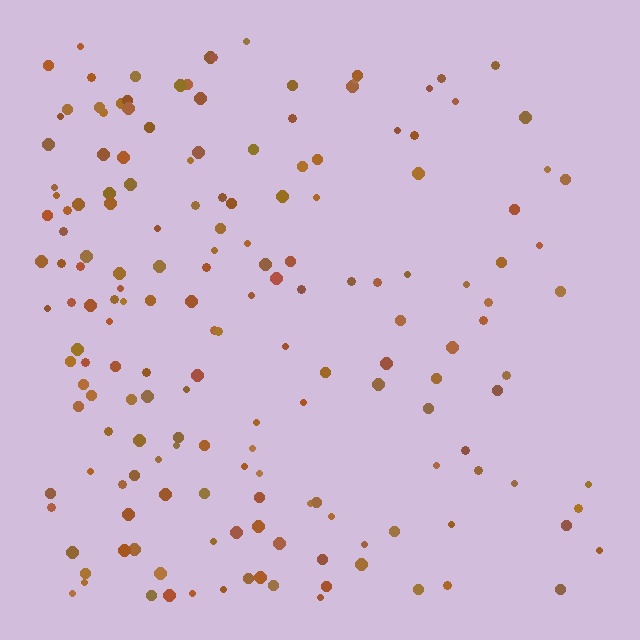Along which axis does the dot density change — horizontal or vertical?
Horizontal.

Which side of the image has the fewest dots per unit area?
The right.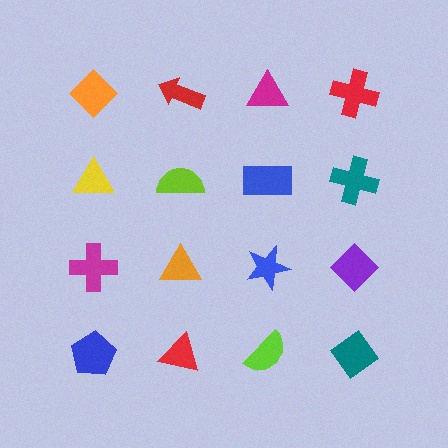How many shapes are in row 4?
4 shapes.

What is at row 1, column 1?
An orange diamond.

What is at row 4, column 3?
A lime semicircle.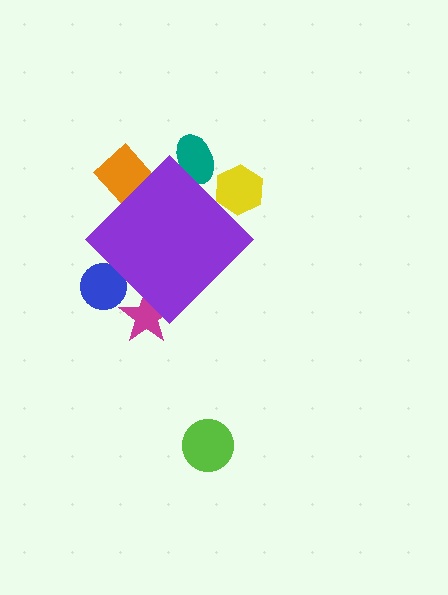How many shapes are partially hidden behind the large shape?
5 shapes are partially hidden.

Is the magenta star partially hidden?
Yes, the magenta star is partially hidden behind the purple diamond.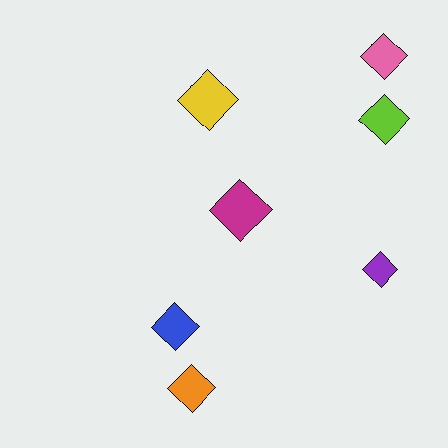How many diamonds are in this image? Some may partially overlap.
There are 7 diamonds.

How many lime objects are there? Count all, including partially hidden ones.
There is 1 lime object.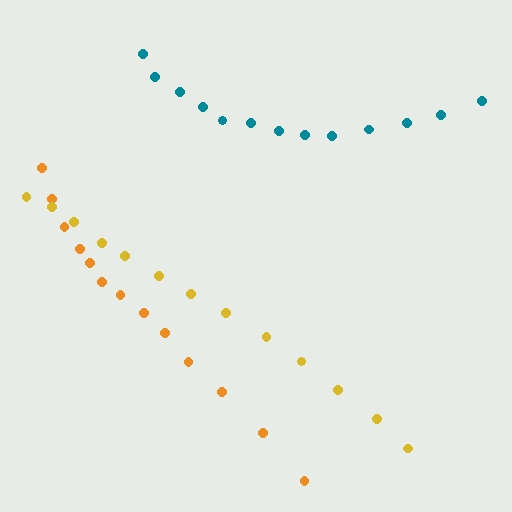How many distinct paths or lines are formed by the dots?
There are 3 distinct paths.